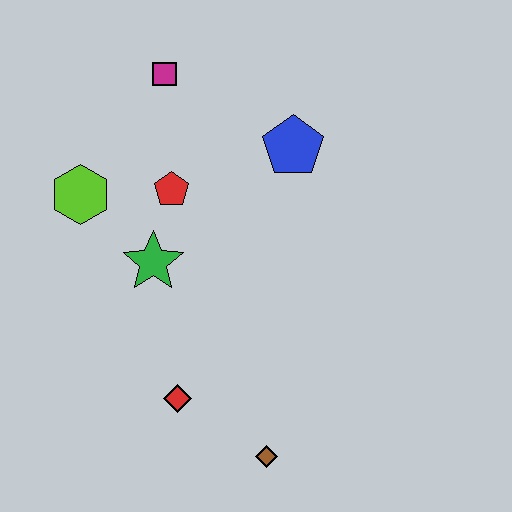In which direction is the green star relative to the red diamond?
The green star is above the red diamond.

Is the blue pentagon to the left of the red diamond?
No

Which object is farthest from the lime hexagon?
The brown diamond is farthest from the lime hexagon.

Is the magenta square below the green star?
No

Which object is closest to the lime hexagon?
The red pentagon is closest to the lime hexagon.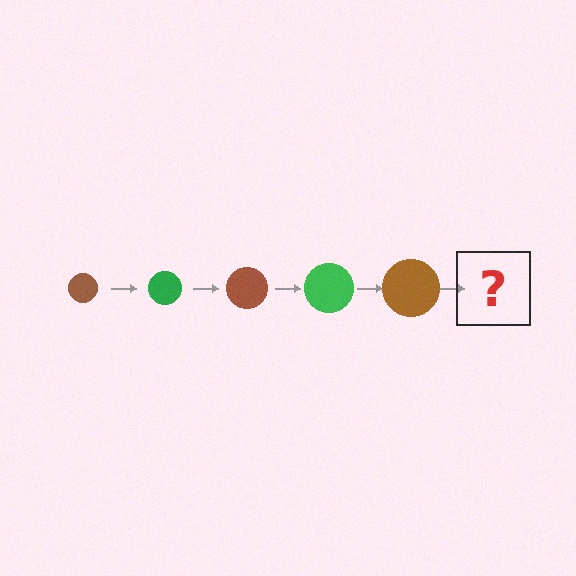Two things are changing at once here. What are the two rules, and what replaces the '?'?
The two rules are that the circle grows larger each step and the color cycles through brown and green. The '?' should be a green circle, larger than the previous one.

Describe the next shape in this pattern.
It should be a green circle, larger than the previous one.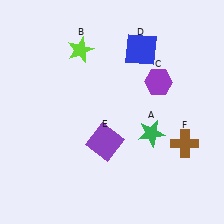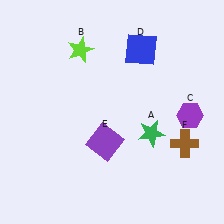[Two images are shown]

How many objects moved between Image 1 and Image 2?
1 object moved between the two images.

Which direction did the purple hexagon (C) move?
The purple hexagon (C) moved down.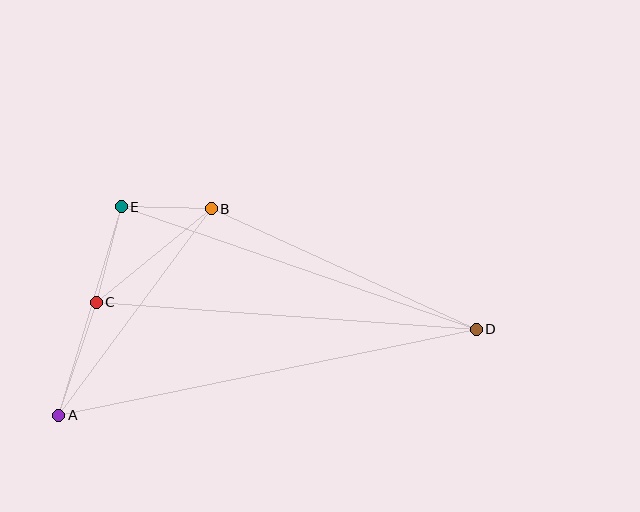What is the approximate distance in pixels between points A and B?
The distance between A and B is approximately 257 pixels.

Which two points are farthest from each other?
Points A and D are farthest from each other.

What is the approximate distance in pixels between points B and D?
The distance between B and D is approximately 291 pixels.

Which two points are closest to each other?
Points B and E are closest to each other.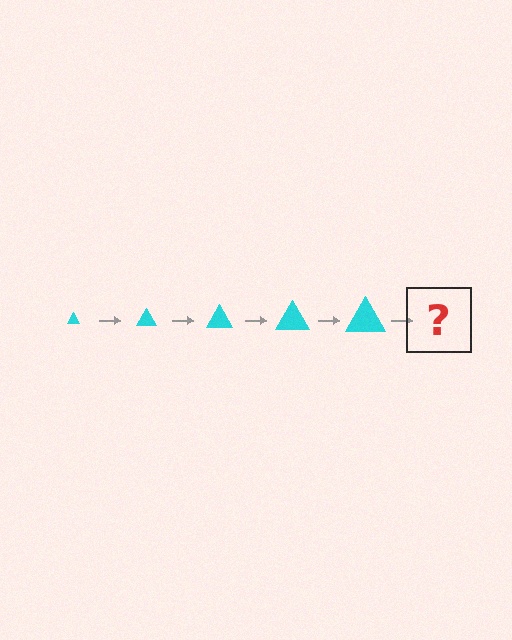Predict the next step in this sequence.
The next step is a cyan triangle, larger than the previous one.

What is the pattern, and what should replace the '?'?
The pattern is that the triangle gets progressively larger each step. The '?' should be a cyan triangle, larger than the previous one.